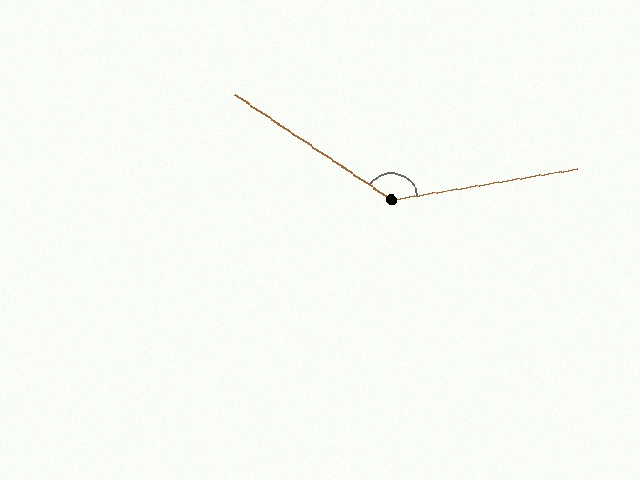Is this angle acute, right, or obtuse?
It is obtuse.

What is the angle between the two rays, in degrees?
Approximately 137 degrees.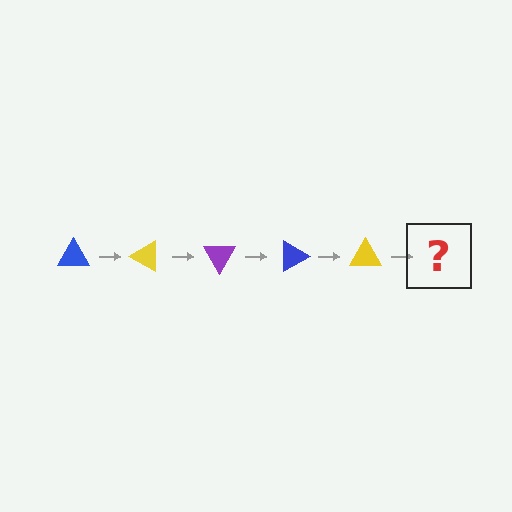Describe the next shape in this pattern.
It should be a purple triangle, rotated 150 degrees from the start.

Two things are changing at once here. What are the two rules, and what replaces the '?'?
The two rules are that it rotates 30 degrees each step and the color cycles through blue, yellow, and purple. The '?' should be a purple triangle, rotated 150 degrees from the start.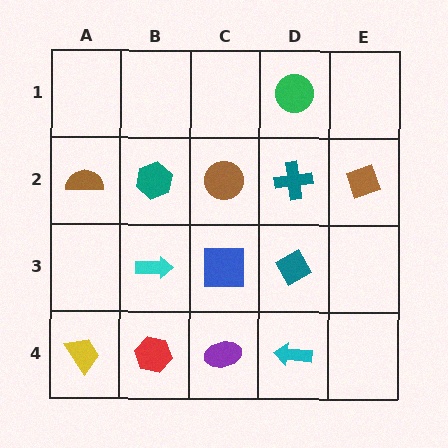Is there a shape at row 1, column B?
No, that cell is empty.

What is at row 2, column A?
A brown semicircle.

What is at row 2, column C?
A brown circle.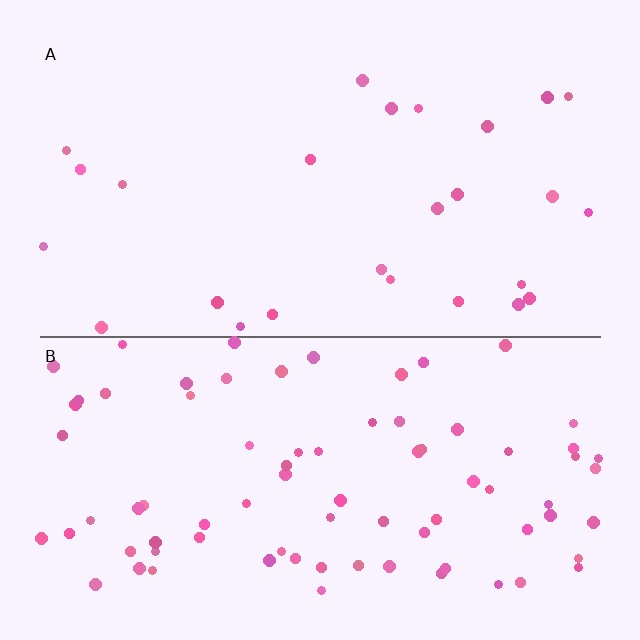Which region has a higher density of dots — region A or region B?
B (the bottom).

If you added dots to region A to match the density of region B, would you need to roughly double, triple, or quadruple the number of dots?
Approximately triple.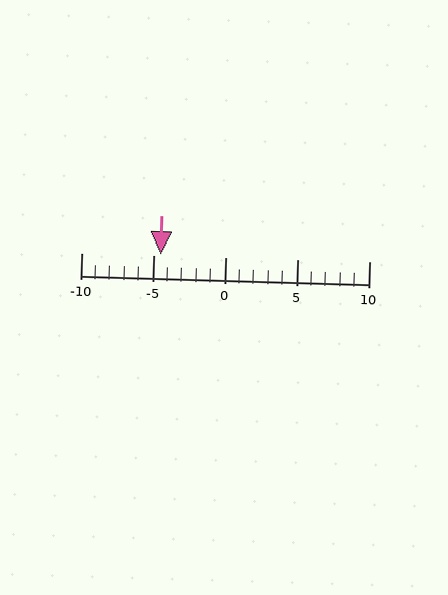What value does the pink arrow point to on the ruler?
The pink arrow points to approximately -4.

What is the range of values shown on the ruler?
The ruler shows values from -10 to 10.